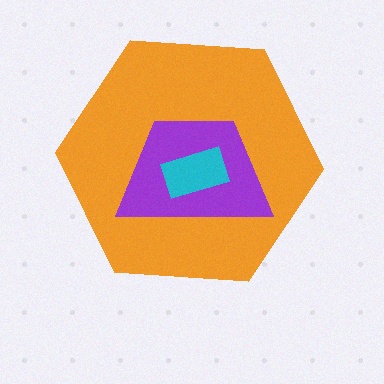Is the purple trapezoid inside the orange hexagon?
Yes.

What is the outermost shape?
The orange hexagon.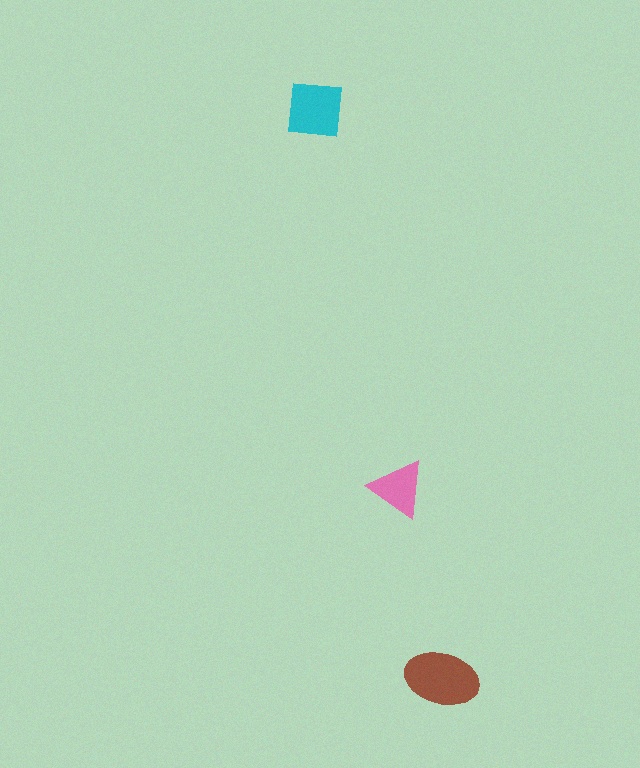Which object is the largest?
The brown ellipse.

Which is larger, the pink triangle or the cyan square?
The cyan square.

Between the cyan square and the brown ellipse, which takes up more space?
The brown ellipse.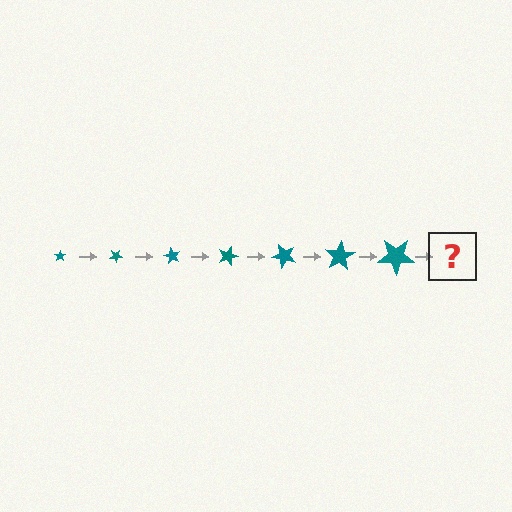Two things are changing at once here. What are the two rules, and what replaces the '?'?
The two rules are that the star grows larger each step and it rotates 30 degrees each step. The '?' should be a star, larger than the previous one and rotated 210 degrees from the start.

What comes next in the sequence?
The next element should be a star, larger than the previous one and rotated 210 degrees from the start.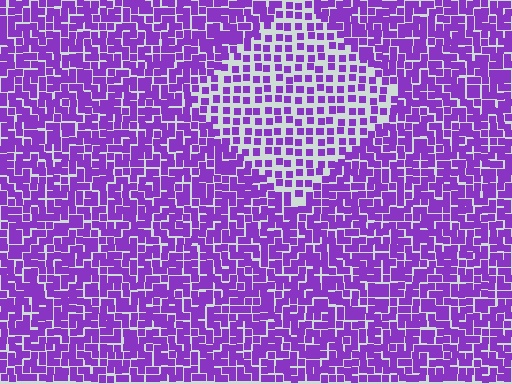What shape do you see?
I see a diamond.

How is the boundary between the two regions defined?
The boundary is defined by a change in element density (approximately 1.9x ratio). All elements are the same color, size, and shape.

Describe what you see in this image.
The image contains small purple elements arranged at two different densities. A diamond-shaped region is visible where the elements are less densely packed than the surrounding area.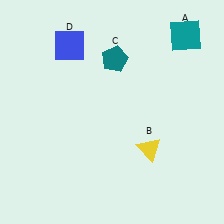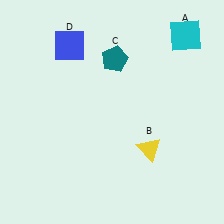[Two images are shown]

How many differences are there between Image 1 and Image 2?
There is 1 difference between the two images.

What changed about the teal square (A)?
In Image 1, A is teal. In Image 2, it changed to cyan.